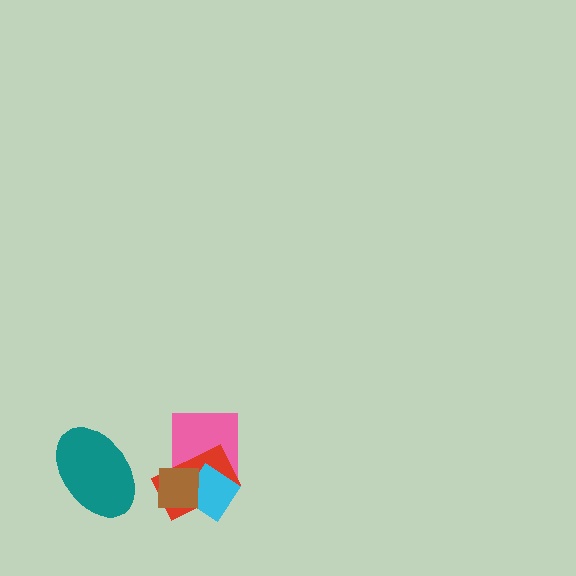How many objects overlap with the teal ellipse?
0 objects overlap with the teal ellipse.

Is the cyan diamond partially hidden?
Yes, it is partially covered by another shape.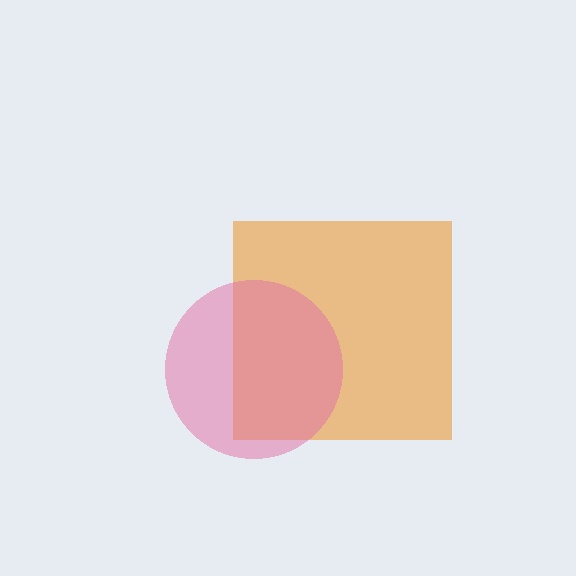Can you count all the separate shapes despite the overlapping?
Yes, there are 2 separate shapes.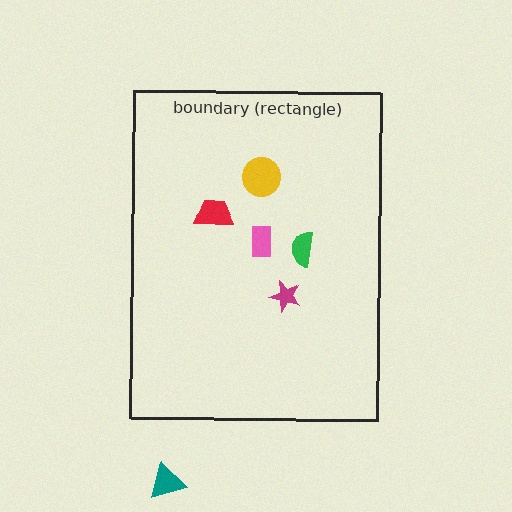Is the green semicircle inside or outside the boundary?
Inside.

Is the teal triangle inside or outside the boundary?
Outside.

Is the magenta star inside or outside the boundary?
Inside.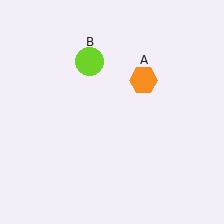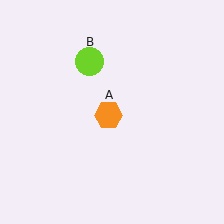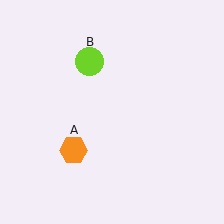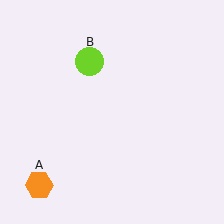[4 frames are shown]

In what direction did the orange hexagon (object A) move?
The orange hexagon (object A) moved down and to the left.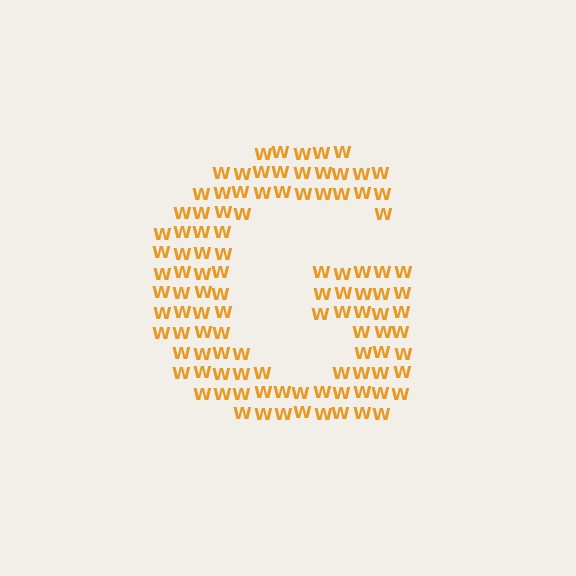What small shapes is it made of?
It is made of small letter W's.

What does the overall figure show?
The overall figure shows the letter G.